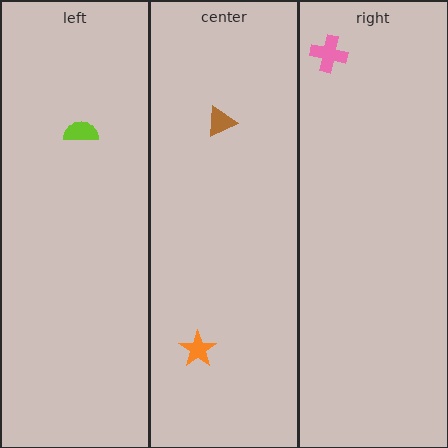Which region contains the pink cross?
The right region.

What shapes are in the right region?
The pink cross.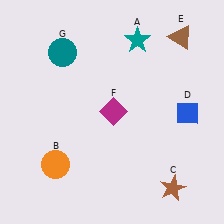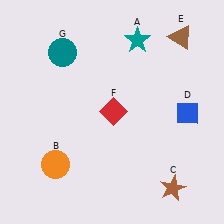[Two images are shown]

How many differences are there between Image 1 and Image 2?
There is 1 difference between the two images.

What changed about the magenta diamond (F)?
In Image 1, F is magenta. In Image 2, it changed to red.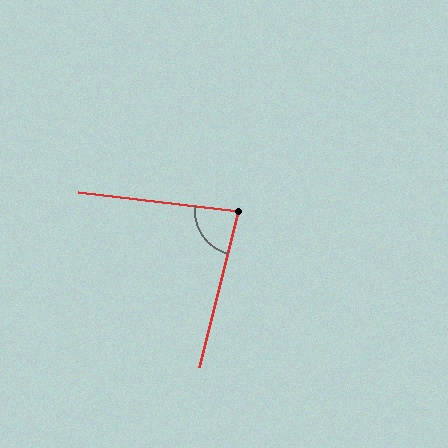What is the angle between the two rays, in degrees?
Approximately 83 degrees.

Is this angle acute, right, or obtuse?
It is acute.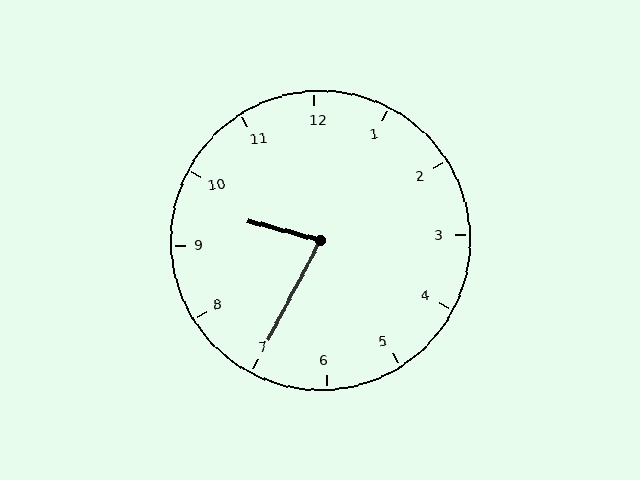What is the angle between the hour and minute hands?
Approximately 78 degrees.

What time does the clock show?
9:35.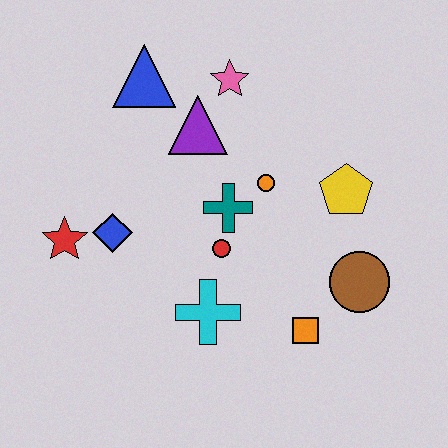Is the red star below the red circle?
No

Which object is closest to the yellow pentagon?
The orange circle is closest to the yellow pentagon.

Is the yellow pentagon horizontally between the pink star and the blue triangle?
No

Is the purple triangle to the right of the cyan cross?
No